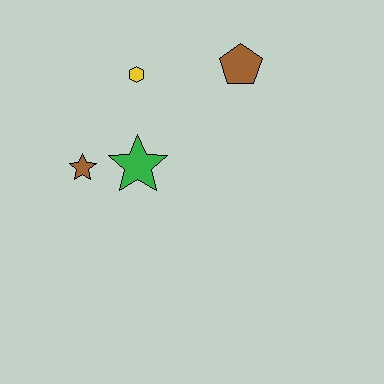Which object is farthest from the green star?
The brown pentagon is farthest from the green star.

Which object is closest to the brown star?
The green star is closest to the brown star.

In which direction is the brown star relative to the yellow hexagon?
The brown star is below the yellow hexagon.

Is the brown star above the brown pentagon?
No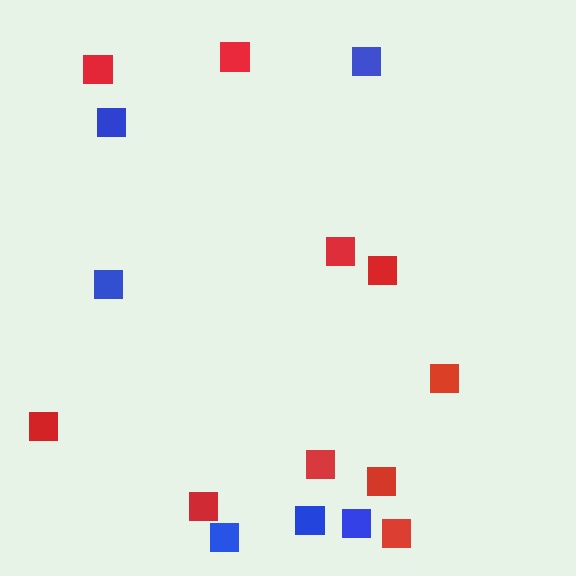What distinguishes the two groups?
There are 2 groups: one group of blue squares (6) and one group of red squares (10).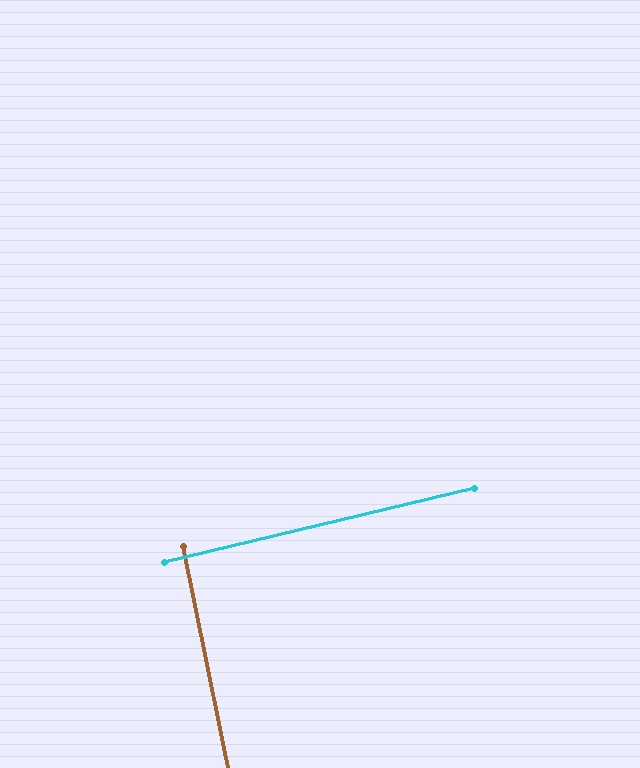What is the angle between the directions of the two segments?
Approximately 88 degrees.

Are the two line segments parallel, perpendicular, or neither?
Perpendicular — they meet at approximately 88°.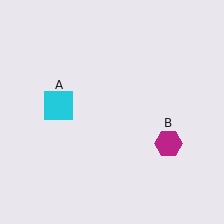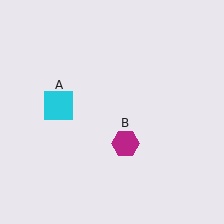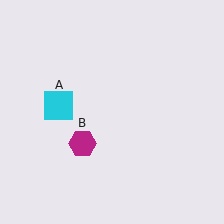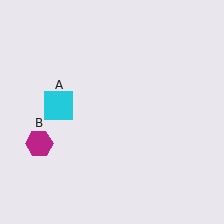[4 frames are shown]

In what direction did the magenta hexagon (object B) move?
The magenta hexagon (object B) moved left.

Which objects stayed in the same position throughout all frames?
Cyan square (object A) remained stationary.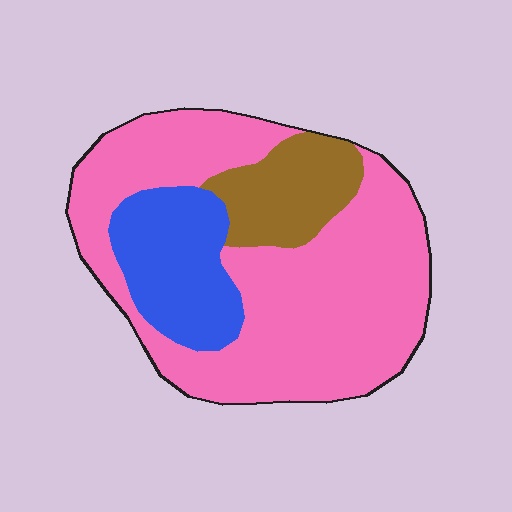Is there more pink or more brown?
Pink.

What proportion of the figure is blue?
Blue takes up about one fifth (1/5) of the figure.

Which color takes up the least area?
Brown, at roughly 15%.